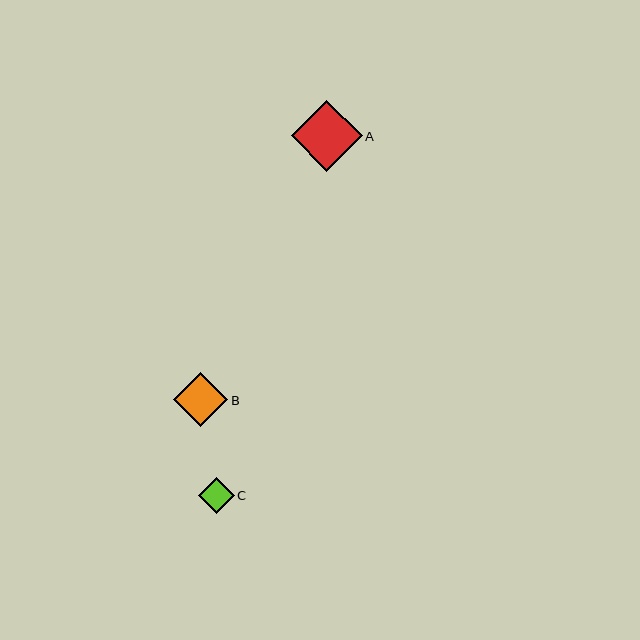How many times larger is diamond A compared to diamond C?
Diamond A is approximately 2.0 times the size of diamond C.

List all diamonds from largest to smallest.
From largest to smallest: A, B, C.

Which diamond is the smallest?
Diamond C is the smallest with a size of approximately 36 pixels.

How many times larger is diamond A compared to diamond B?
Diamond A is approximately 1.3 times the size of diamond B.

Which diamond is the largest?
Diamond A is the largest with a size of approximately 71 pixels.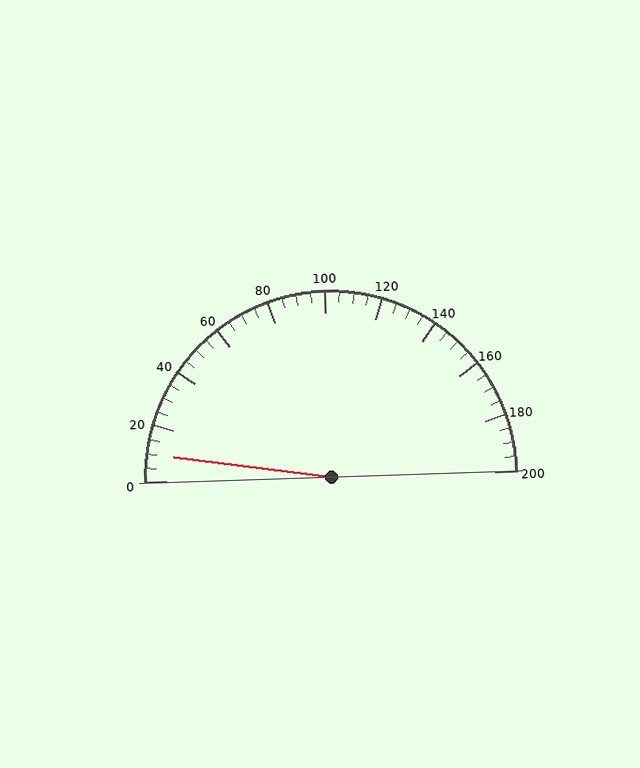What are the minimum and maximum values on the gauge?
The gauge ranges from 0 to 200.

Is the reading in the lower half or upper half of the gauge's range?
The reading is in the lower half of the range (0 to 200).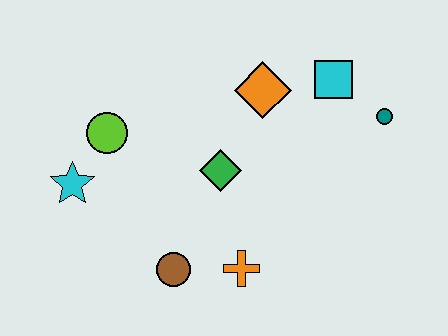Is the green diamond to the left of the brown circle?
No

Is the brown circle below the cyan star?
Yes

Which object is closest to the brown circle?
The orange cross is closest to the brown circle.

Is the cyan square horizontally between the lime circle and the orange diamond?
No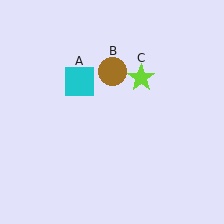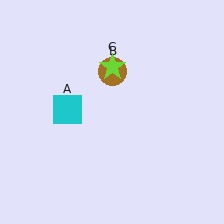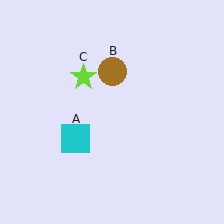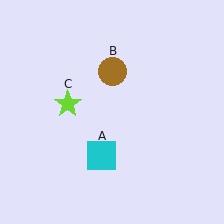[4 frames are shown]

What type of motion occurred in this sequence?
The cyan square (object A), lime star (object C) rotated counterclockwise around the center of the scene.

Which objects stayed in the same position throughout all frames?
Brown circle (object B) remained stationary.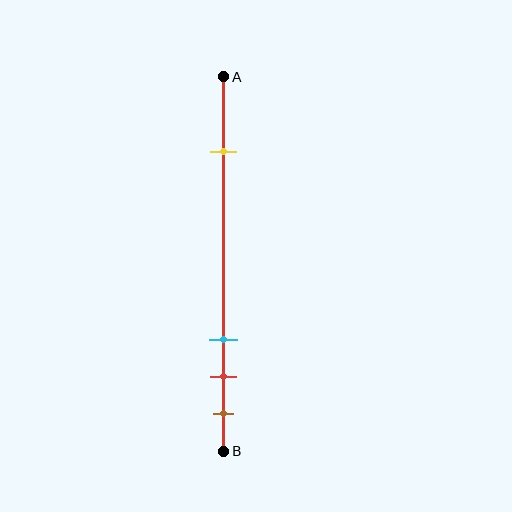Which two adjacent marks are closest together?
The red and brown marks are the closest adjacent pair.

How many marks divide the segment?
There are 4 marks dividing the segment.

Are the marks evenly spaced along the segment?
No, the marks are not evenly spaced.